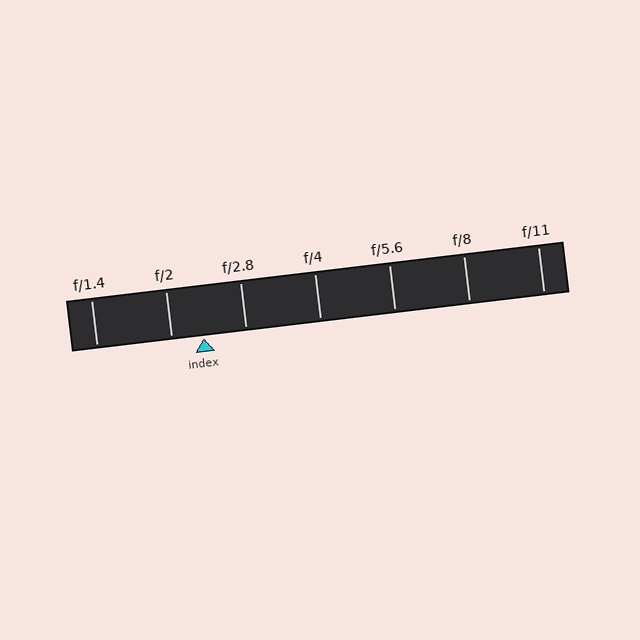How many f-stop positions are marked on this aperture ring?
There are 7 f-stop positions marked.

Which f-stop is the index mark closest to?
The index mark is closest to f/2.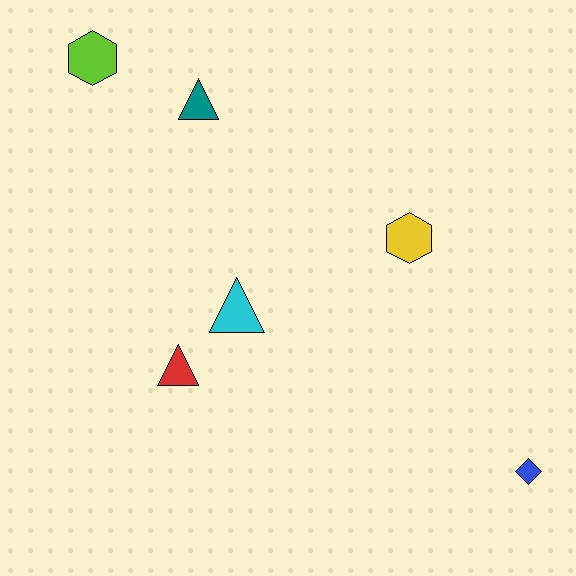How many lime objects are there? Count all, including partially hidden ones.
There is 1 lime object.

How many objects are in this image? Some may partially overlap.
There are 6 objects.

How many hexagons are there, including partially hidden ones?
There are 2 hexagons.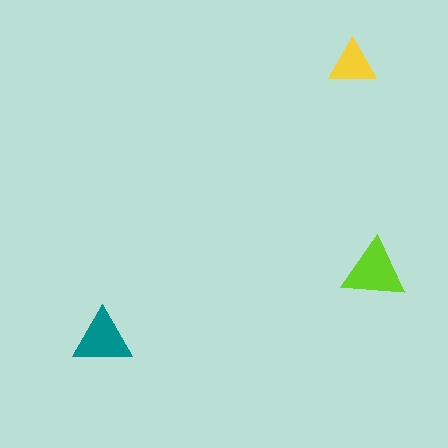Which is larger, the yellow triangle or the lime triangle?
The lime one.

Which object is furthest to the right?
The lime triangle is rightmost.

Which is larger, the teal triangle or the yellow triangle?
The teal one.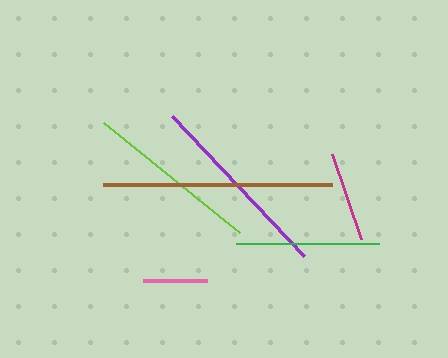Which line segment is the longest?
The brown line is the longest at approximately 229 pixels.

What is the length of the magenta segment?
The magenta segment is approximately 90 pixels long.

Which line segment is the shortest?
The pink line is the shortest at approximately 64 pixels.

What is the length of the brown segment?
The brown segment is approximately 229 pixels long.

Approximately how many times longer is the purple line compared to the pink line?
The purple line is approximately 3.0 times the length of the pink line.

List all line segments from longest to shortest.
From longest to shortest: brown, purple, lime, green, magenta, pink.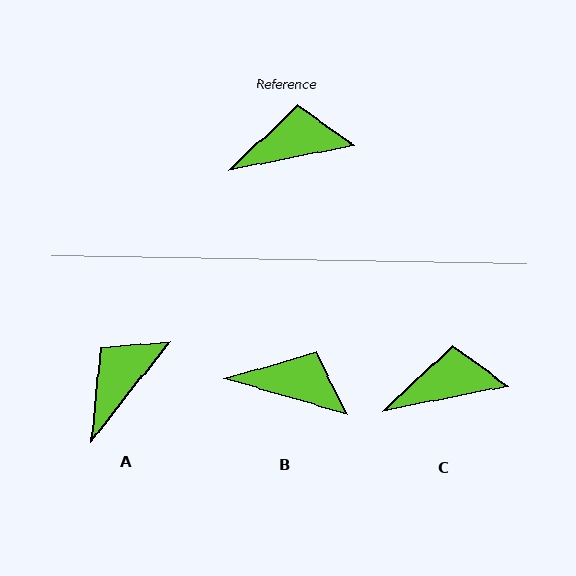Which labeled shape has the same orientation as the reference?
C.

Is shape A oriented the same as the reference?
No, it is off by about 41 degrees.